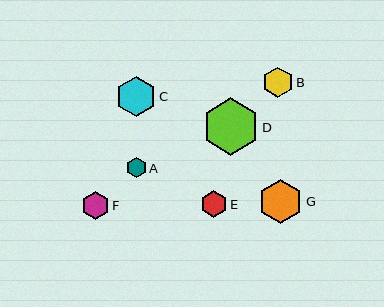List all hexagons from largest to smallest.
From largest to smallest: D, G, C, B, F, E, A.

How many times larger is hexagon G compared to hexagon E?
Hexagon G is approximately 1.6 times the size of hexagon E.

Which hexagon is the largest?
Hexagon D is the largest with a size of approximately 57 pixels.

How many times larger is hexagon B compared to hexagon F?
Hexagon B is approximately 1.1 times the size of hexagon F.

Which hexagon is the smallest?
Hexagon A is the smallest with a size of approximately 20 pixels.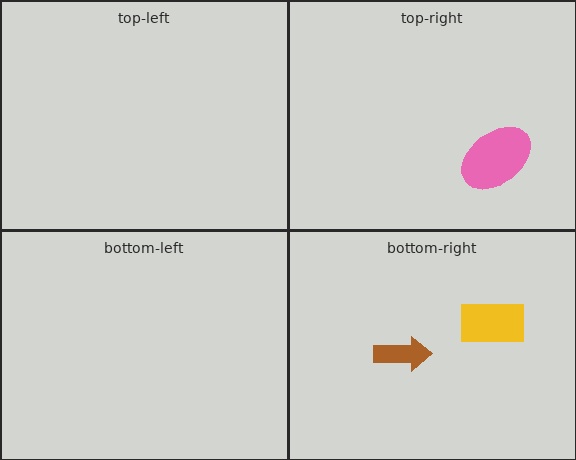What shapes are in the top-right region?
The pink ellipse.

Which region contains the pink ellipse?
The top-right region.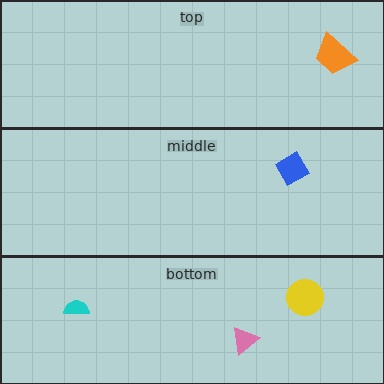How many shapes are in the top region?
1.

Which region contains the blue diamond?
The middle region.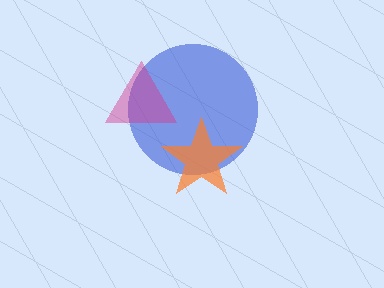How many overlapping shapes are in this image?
There are 3 overlapping shapes in the image.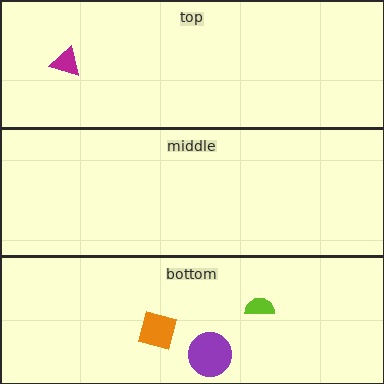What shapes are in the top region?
The magenta triangle.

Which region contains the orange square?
The bottom region.